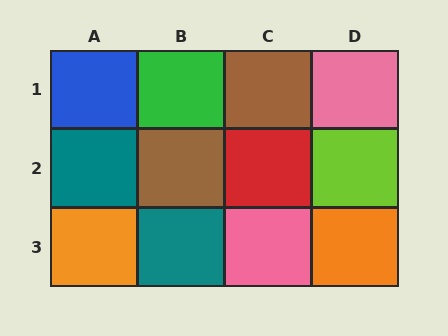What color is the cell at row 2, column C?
Red.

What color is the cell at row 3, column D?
Orange.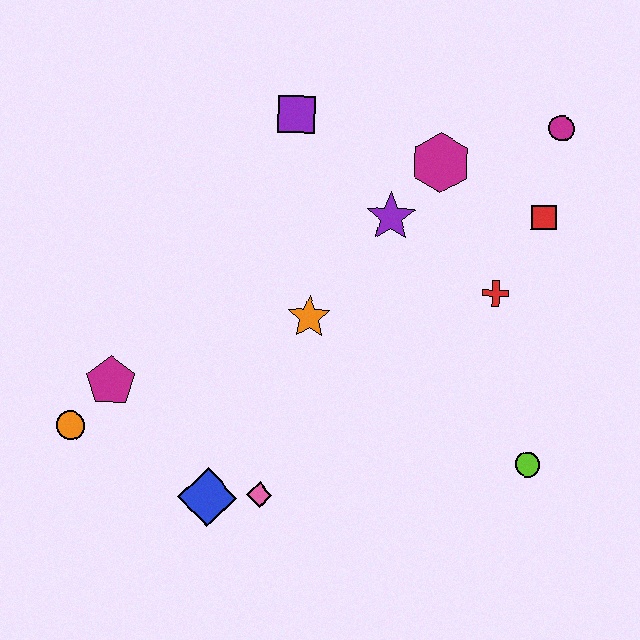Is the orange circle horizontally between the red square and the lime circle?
No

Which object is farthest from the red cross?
The orange circle is farthest from the red cross.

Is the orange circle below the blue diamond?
No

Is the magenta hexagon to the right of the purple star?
Yes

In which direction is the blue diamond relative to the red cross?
The blue diamond is to the left of the red cross.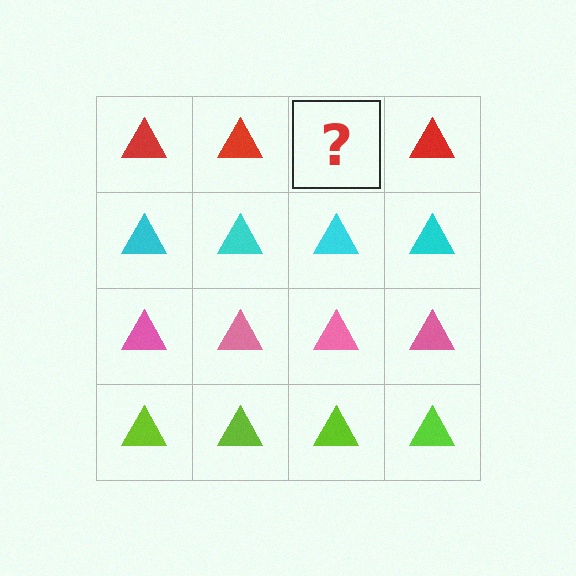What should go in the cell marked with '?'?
The missing cell should contain a red triangle.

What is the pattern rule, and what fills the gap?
The rule is that each row has a consistent color. The gap should be filled with a red triangle.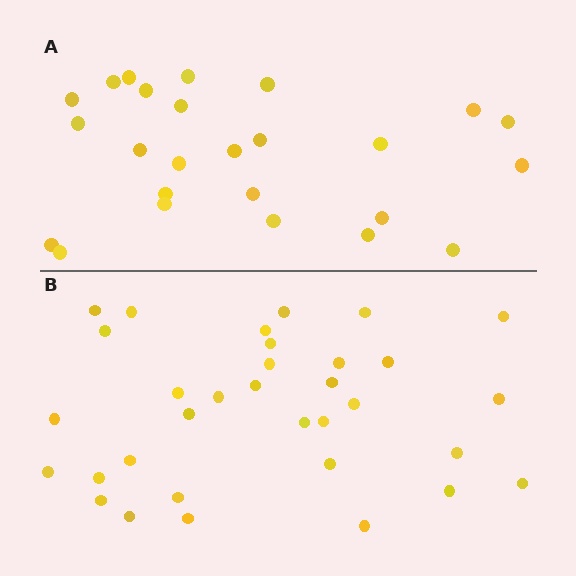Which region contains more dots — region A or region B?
Region B (the bottom region) has more dots.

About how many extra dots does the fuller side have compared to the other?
Region B has roughly 8 or so more dots than region A.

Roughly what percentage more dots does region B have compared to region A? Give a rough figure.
About 30% more.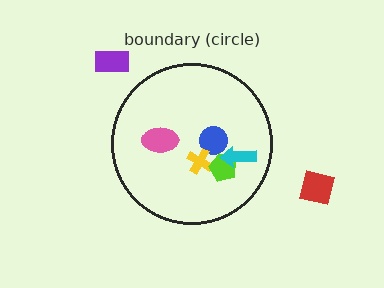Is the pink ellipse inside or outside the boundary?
Inside.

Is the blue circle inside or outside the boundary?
Inside.